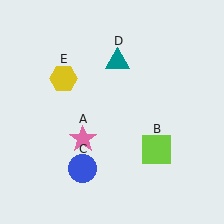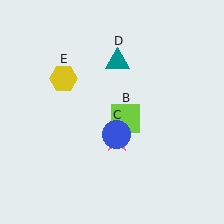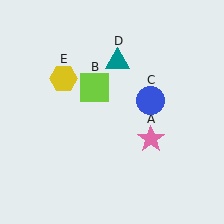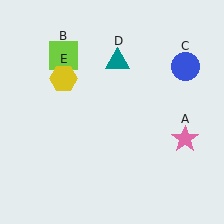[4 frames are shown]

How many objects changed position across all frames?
3 objects changed position: pink star (object A), lime square (object B), blue circle (object C).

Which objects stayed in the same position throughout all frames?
Teal triangle (object D) and yellow hexagon (object E) remained stationary.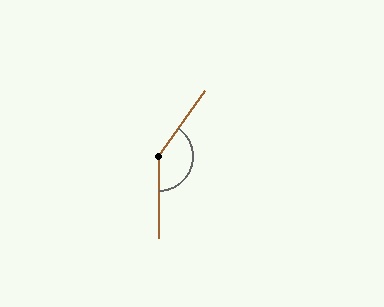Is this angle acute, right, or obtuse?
It is obtuse.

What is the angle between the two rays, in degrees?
Approximately 144 degrees.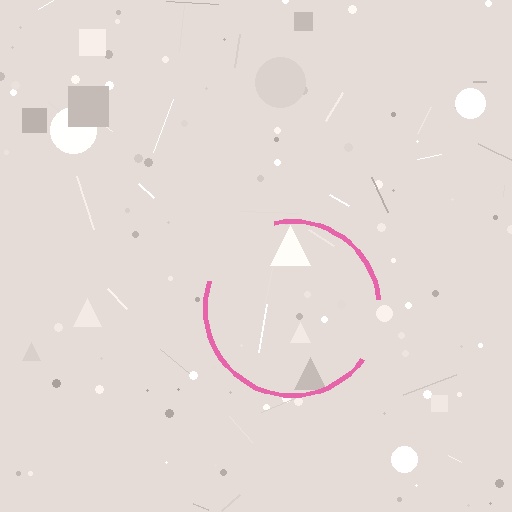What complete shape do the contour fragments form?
The contour fragments form a circle.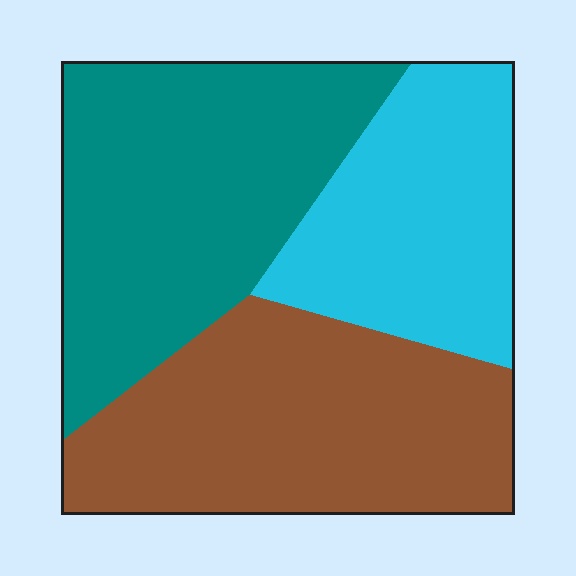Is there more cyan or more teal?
Teal.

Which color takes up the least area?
Cyan, at roughly 25%.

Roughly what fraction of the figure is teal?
Teal covers around 35% of the figure.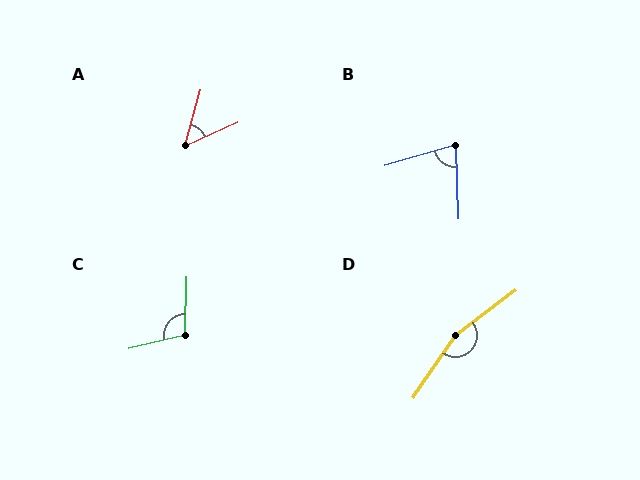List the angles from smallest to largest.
A (50°), B (76°), C (104°), D (162°).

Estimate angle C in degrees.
Approximately 104 degrees.